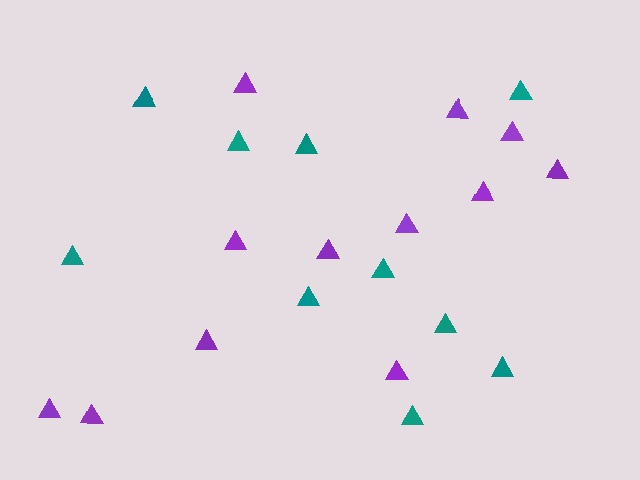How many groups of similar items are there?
There are 2 groups: one group of purple triangles (12) and one group of teal triangles (10).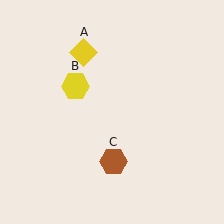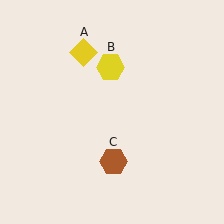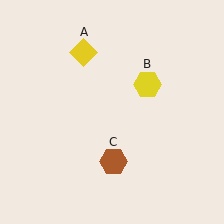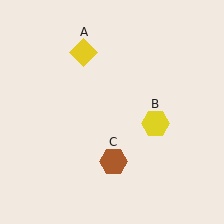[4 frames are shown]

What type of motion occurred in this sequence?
The yellow hexagon (object B) rotated clockwise around the center of the scene.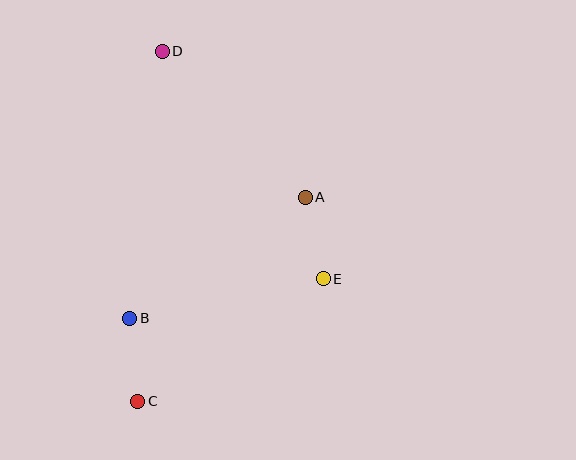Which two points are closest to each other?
Points B and C are closest to each other.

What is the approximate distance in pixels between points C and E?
The distance between C and E is approximately 222 pixels.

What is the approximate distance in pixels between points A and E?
The distance between A and E is approximately 84 pixels.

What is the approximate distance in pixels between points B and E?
The distance between B and E is approximately 197 pixels.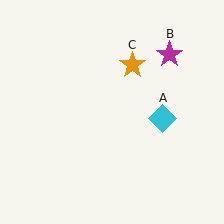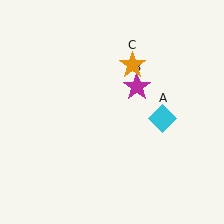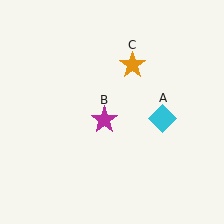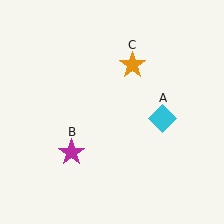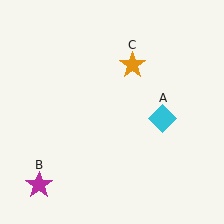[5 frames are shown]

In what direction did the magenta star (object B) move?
The magenta star (object B) moved down and to the left.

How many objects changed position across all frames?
1 object changed position: magenta star (object B).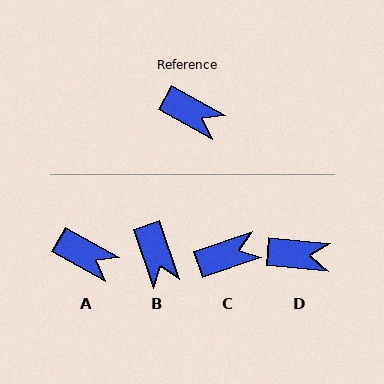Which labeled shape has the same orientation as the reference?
A.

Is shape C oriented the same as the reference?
No, it is off by about 48 degrees.